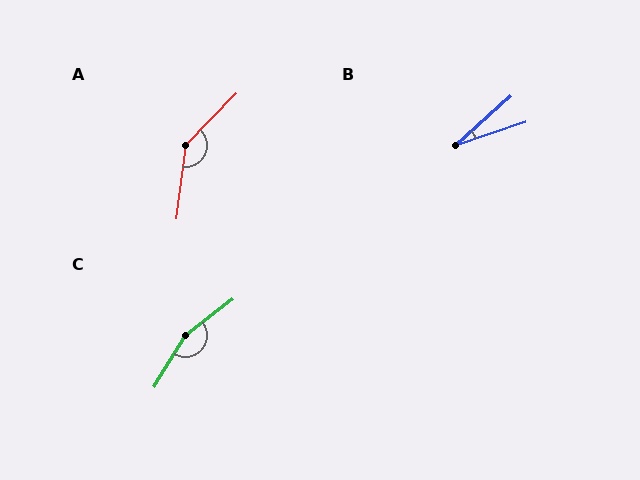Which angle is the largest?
C, at approximately 159 degrees.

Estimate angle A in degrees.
Approximately 143 degrees.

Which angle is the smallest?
B, at approximately 23 degrees.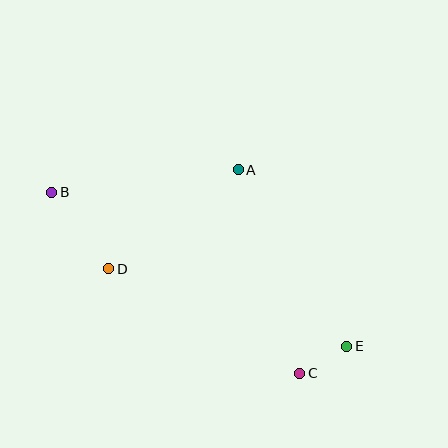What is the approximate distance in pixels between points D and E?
The distance between D and E is approximately 250 pixels.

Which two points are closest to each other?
Points C and E are closest to each other.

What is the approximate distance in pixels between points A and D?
The distance between A and D is approximately 163 pixels.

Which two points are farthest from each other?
Points B and E are farthest from each other.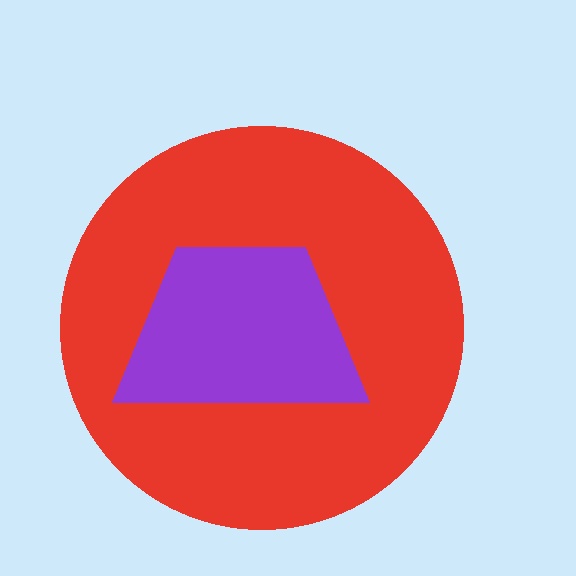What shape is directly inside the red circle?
The purple trapezoid.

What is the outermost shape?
The red circle.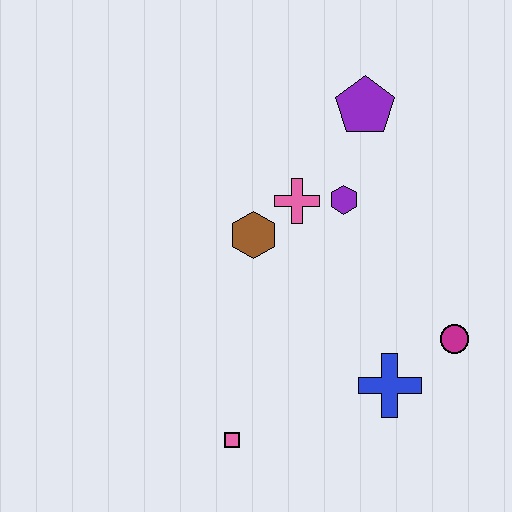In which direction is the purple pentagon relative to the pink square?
The purple pentagon is above the pink square.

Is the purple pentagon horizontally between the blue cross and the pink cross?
Yes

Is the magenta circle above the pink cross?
No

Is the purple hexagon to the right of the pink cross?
Yes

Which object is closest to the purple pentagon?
The purple hexagon is closest to the purple pentagon.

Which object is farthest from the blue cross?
The purple pentagon is farthest from the blue cross.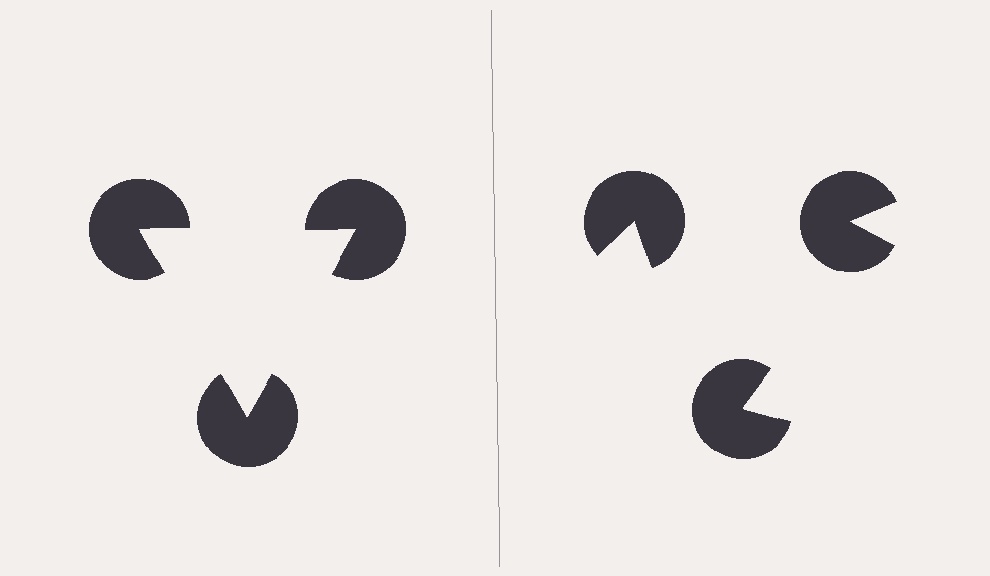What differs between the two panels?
The pac-man discs are positioned identically on both sides; only the wedge orientations differ. On the left they align to a triangle; on the right they are misaligned.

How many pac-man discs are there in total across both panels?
6 — 3 on each side.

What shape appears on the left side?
An illusory triangle.